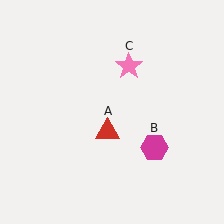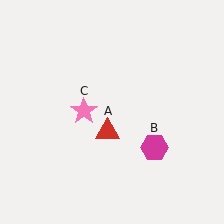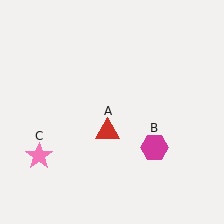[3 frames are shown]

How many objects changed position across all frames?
1 object changed position: pink star (object C).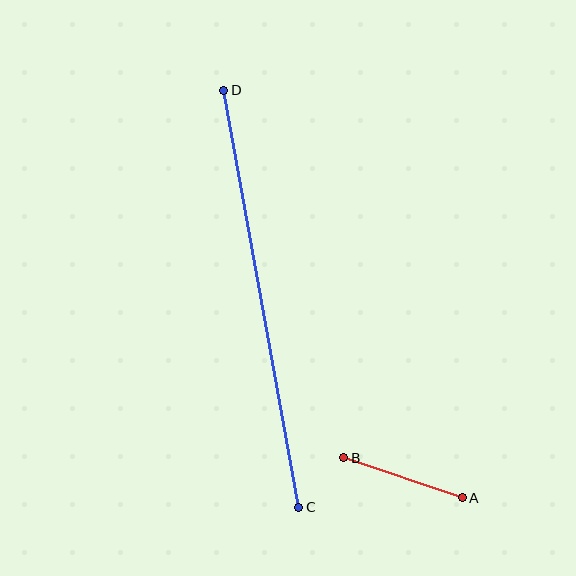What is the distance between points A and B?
The distance is approximately 125 pixels.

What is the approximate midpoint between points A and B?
The midpoint is at approximately (403, 478) pixels.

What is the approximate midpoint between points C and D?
The midpoint is at approximately (261, 299) pixels.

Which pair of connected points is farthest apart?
Points C and D are farthest apart.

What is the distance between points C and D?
The distance is approximately 423 pixels.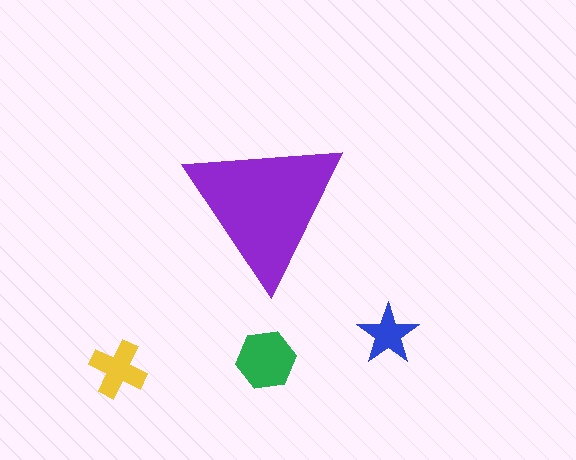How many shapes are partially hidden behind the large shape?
0 shapes are partially hidden.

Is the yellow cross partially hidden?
No, the yellow cross is fully visible.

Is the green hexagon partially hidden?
No, the green hexagon is fully visible.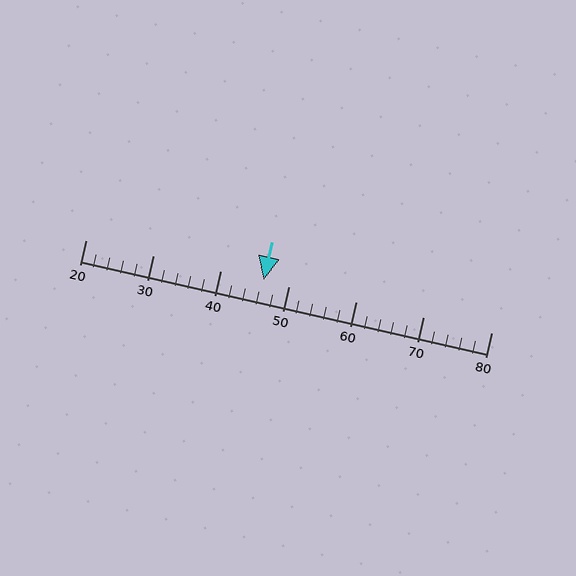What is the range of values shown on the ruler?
The ruler shows values from 20 to 80.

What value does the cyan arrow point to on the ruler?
The cyan arrow points to approximately 46.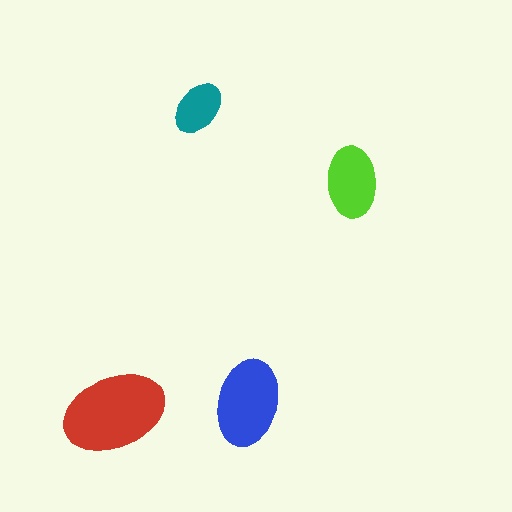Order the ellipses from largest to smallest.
the red one, the blue one, the lime one, the teal one.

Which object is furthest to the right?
The lime ellipse is rightmost.